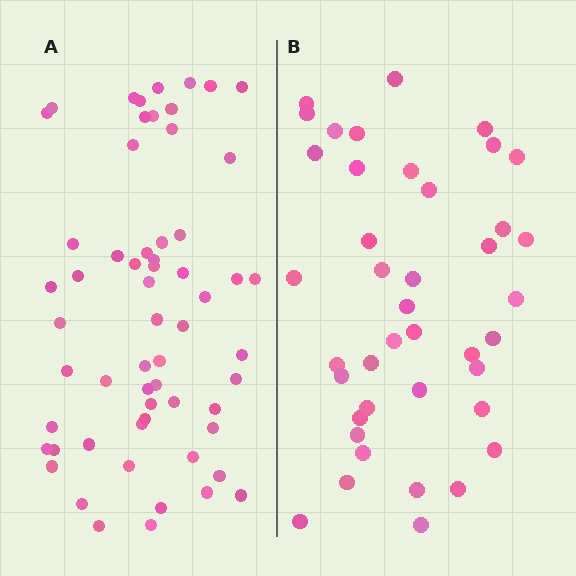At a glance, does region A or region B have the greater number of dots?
Region A (the left region) has more dots.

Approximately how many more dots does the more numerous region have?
Region A has approximately 20 more dots than region B.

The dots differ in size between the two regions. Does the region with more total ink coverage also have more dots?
No. Region B has more total ink coverage because its dots are larger, but region A actually contains more individual dots. Total area can be misleading — the number of items is what matters here.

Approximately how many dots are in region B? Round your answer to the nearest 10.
About 40 dots. (The exact count is 41, which rounds to 40.)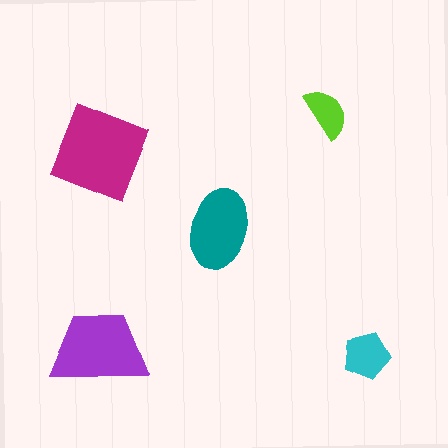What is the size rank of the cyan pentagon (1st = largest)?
4th.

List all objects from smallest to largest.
The lime semicircle, the cyan pentagon, the teal ellipse, the purple trapezoid, the magenta square.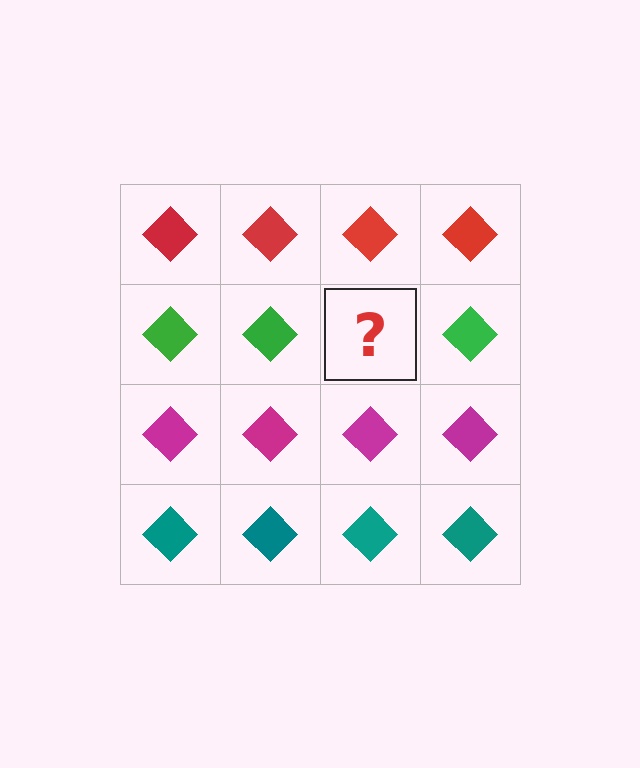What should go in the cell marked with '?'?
The missing cell should contain a green diamond.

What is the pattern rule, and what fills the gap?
The rule is that each row has a consistent color. The gap should be filled with a green diamond.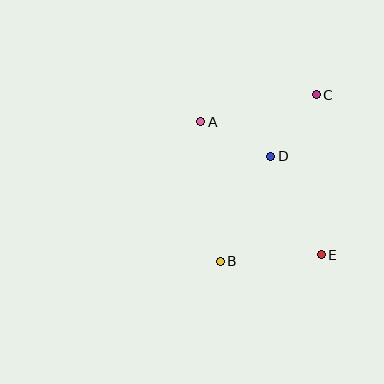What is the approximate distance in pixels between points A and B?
The distance between A and B is approximately 141 pixels.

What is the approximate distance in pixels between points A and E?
The distance between A and E is approximately 179 pixels.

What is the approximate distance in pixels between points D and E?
The distance between D and E is approximately 111 pixels.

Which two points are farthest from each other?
Points B and C are farthest from each other.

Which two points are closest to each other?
Points C and D are closest to each other.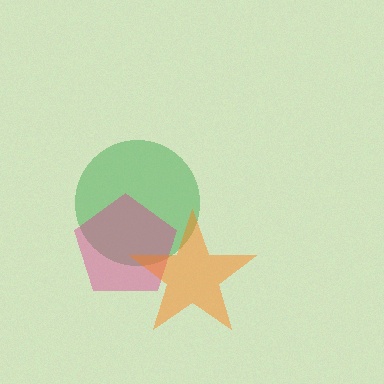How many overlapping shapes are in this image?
There are 3 overlapping shapes in the image.